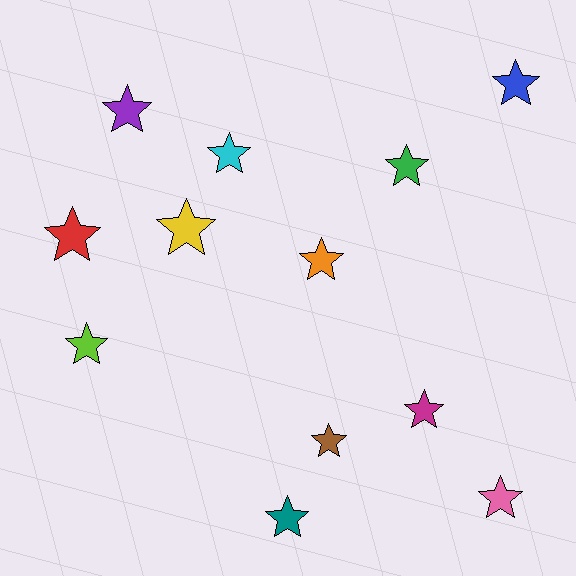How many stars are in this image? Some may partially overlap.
There are 12 stars.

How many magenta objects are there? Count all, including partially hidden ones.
There is 1 magenta object.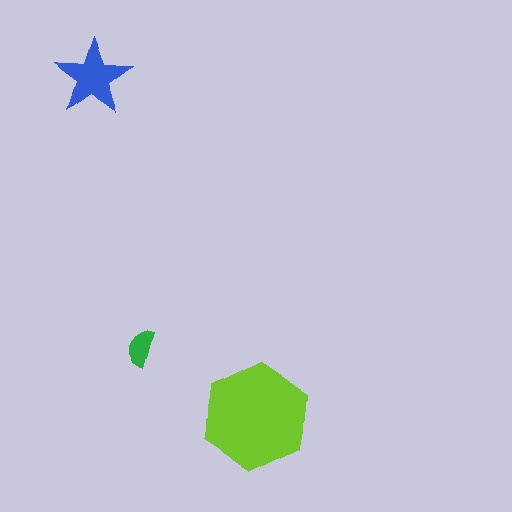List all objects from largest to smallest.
The lime hexagon, the blue star, the green semicircle.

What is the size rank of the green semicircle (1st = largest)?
3rd.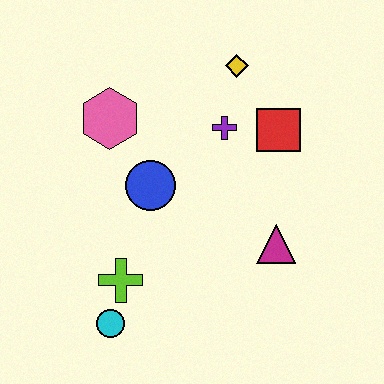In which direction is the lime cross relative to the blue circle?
The lime cross is below the blue circle.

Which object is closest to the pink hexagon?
The blue circle is closest to the pink hexagon.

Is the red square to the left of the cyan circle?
No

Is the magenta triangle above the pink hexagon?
No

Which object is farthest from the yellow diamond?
The cyan circle is farthest from the yellow diamond.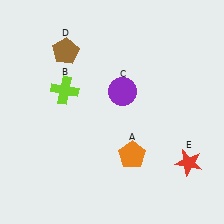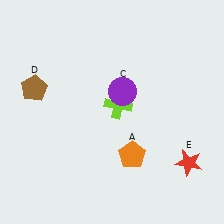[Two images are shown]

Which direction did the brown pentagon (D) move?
The brown pentagon (D) moved down.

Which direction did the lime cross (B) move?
The lime cross (B) moved right.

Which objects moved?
The objects that moved are: the lime cross (B), the brown pentagon (D).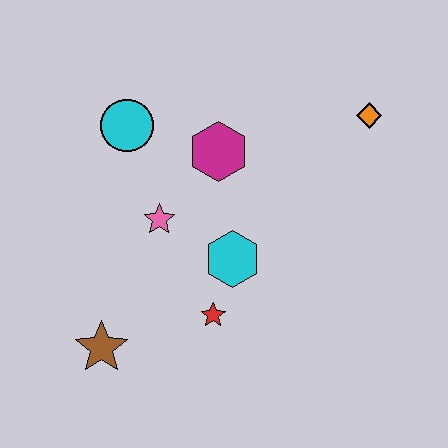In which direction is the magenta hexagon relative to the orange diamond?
The magenta hexagon is to the left of the orange diamond.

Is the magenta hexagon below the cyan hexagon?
No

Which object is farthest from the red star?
The orange diamond is farthest from the red star.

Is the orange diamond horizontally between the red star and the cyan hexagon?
No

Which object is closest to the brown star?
The red star is closest to the brown star.